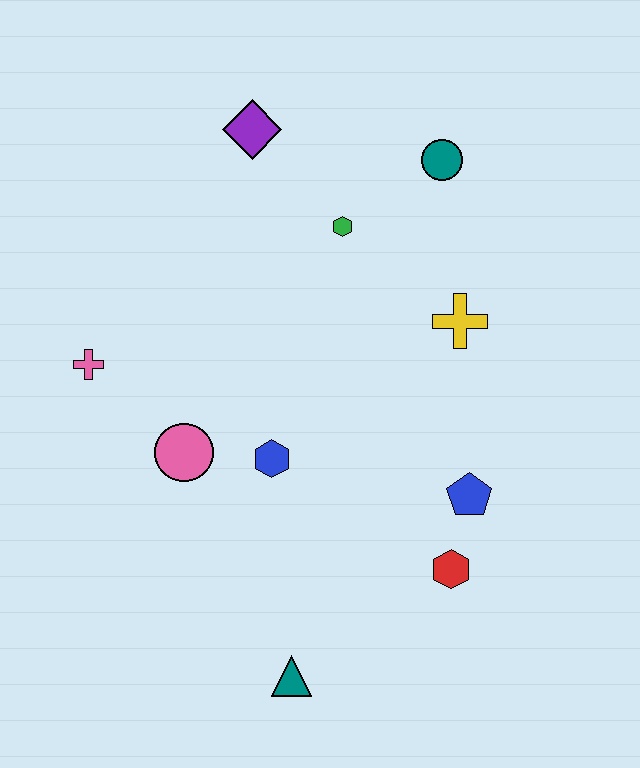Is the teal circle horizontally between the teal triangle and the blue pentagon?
Yes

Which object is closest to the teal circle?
The green hexagon is closest to the teal circle.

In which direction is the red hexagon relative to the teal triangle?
The red hexagon is to the right of the teal triangle.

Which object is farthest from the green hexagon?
The teal triangle is farthest from the green hexagon.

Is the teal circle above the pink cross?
Yes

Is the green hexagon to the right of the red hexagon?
No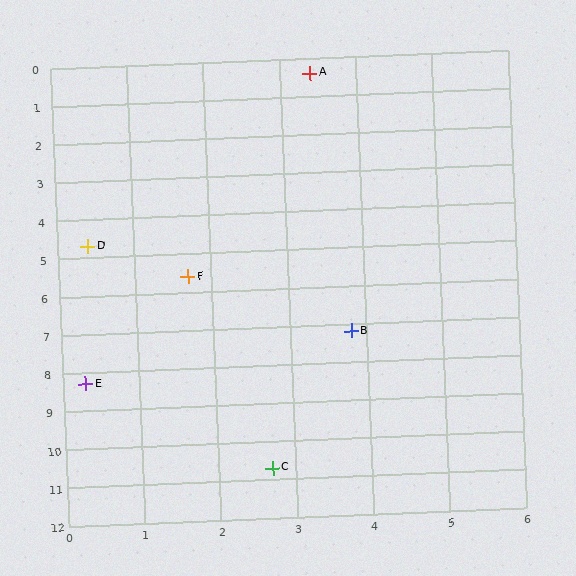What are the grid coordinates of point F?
Point F is at approximately (1.7, 5.6).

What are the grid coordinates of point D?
Point D is at approximately (0.4, 4.7).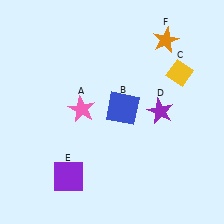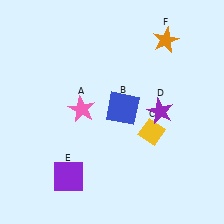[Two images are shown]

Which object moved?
The yellow diamond (C) moved down.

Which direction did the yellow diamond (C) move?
The yellow diamond (C) moved down.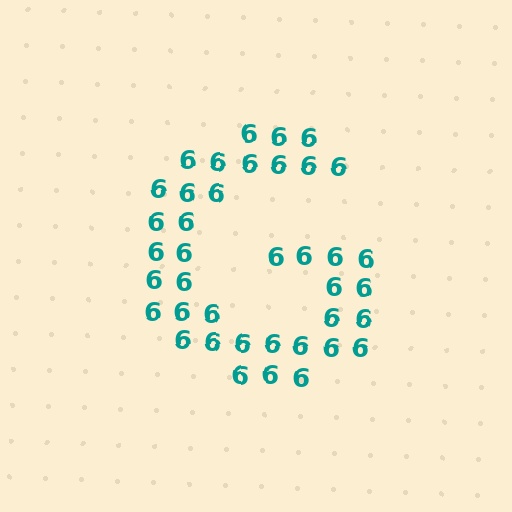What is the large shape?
The large shape is the letter G.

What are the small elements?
The small elements are digit 6's.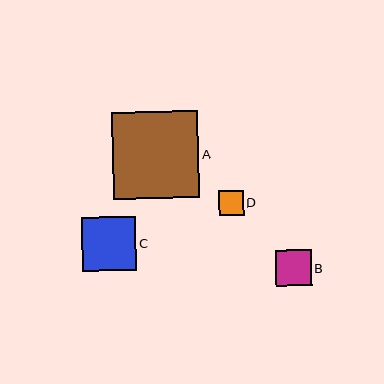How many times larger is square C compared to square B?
Square C is approximately 1.5 times the size of square B.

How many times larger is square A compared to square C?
Square A is approximately 1.6 times the size of square C.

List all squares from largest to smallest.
From largest to smallest: A, C, B, D.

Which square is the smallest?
Square D is the smallest with a size of approximately 25 pixels.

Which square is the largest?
Square A is the largest with a size of approximately 86 pixels.